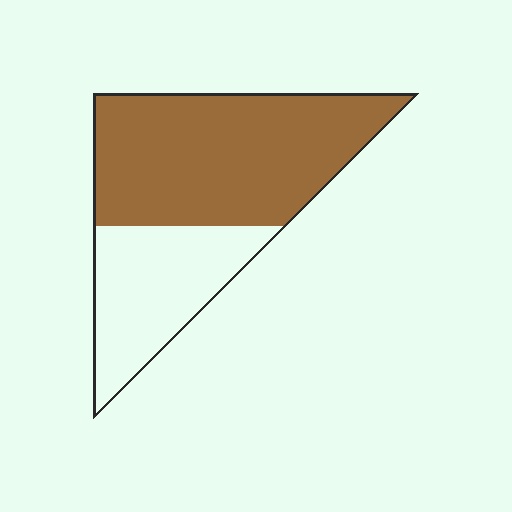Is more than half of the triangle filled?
Yes.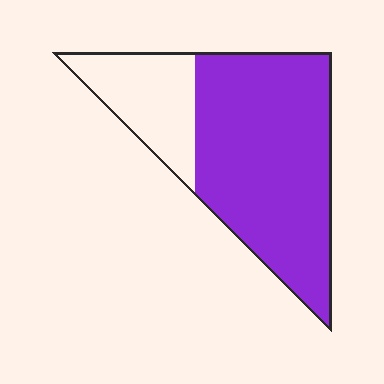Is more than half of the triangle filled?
Yes.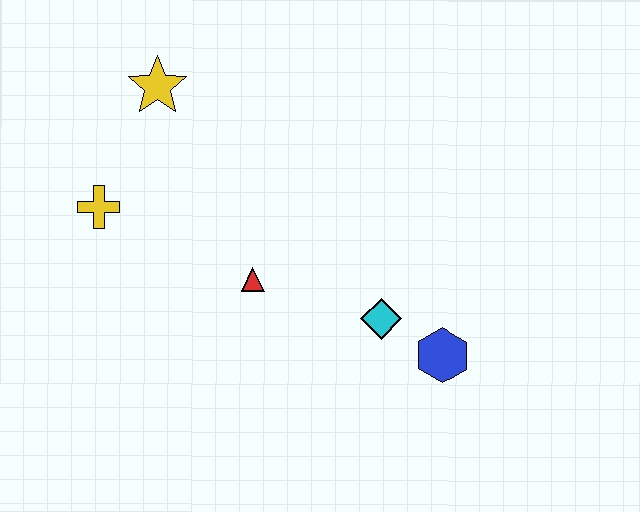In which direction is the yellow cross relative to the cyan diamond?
The yellow cross is to the left of the cyan diamond.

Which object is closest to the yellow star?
The yellow cross is closest to the yellow star.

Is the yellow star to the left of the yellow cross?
No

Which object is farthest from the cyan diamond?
The yellow star is farthest from the cyan diamond.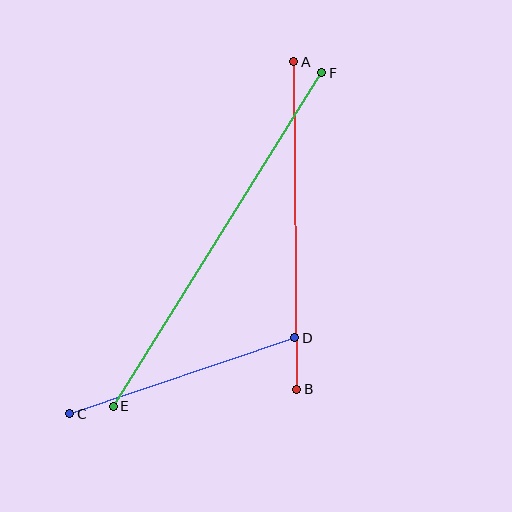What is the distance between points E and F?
The distance is approximately 393 pixels.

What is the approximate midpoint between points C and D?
The midpoint is at approximately (182, 376) pixels.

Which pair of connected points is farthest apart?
Points E and F are farthest apart.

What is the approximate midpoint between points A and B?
The midpoint is at approximately (295, 226) pixels.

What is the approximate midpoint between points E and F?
The midpoint is at approximately (218, 239) pixels.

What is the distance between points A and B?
The distance is approximately 327 pixels.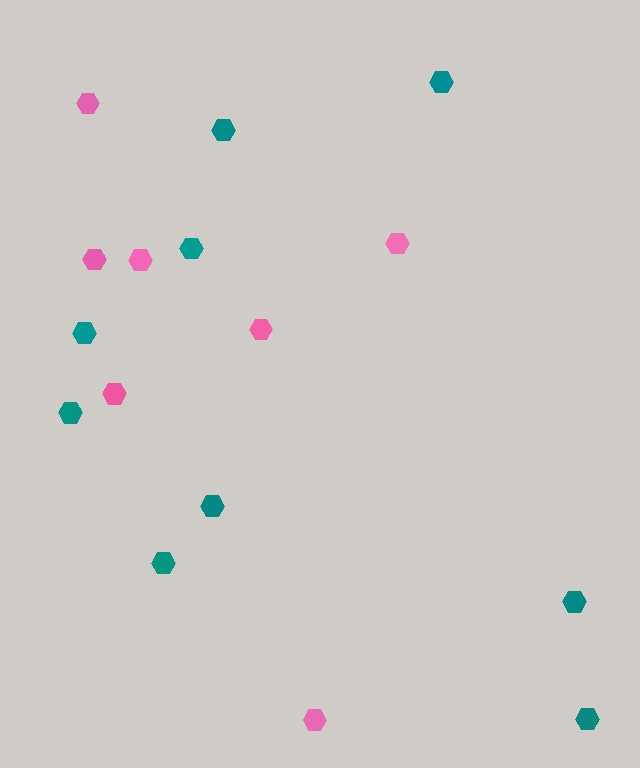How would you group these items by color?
There are 2 groups: one group of pink hexagons (7) and one group of teal hexagons (9).